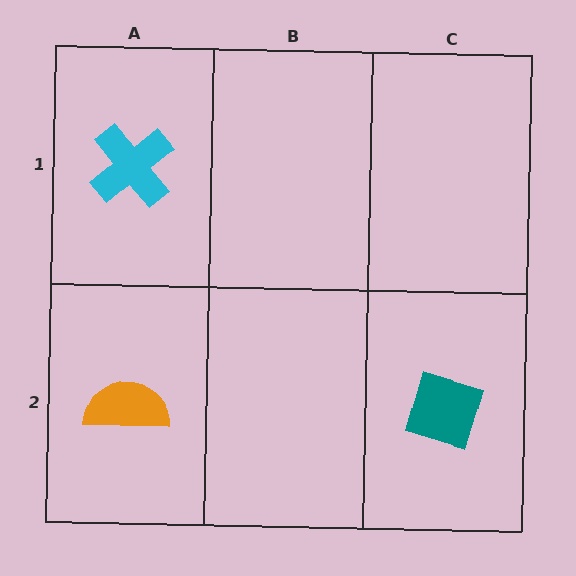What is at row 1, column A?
A cyan cross.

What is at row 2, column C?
A teal diamond.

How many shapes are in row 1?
1 shape.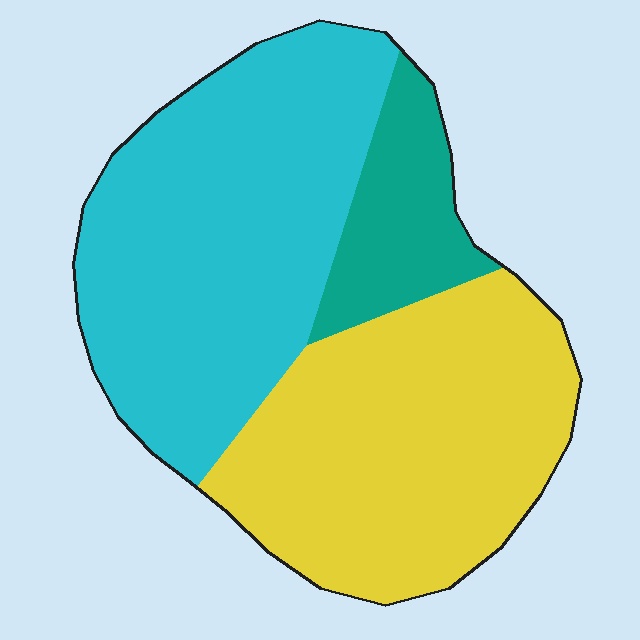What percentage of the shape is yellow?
Yellow takes up about two fifths (2/5) of the shape.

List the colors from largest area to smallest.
From largest to smallest: cyan, yellow, teal.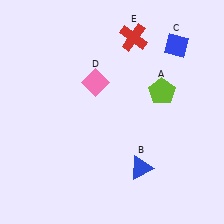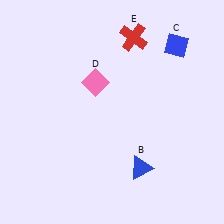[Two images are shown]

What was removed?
The lime pentagon (A) was removed in Image 2.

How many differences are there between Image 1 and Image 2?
There is 1 difference between the two images.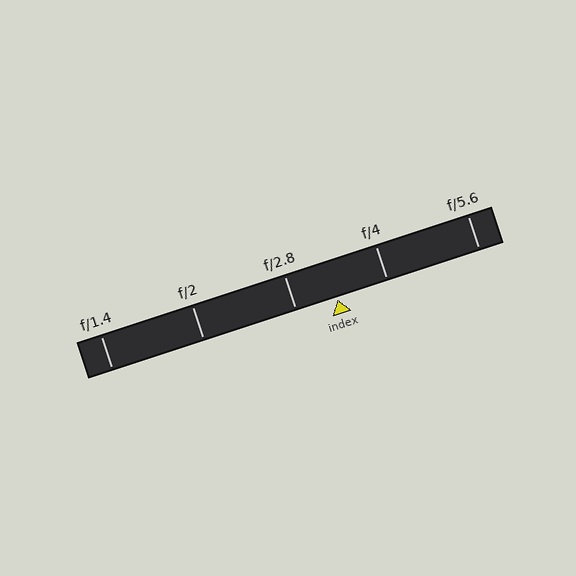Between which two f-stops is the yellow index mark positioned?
The index mark is between f/2.8 and f/4.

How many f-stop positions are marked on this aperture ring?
There are 5 f-stop positions marked.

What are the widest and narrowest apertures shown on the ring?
The widest aperture shown is f/1.4 and the narrowest is f/5.6.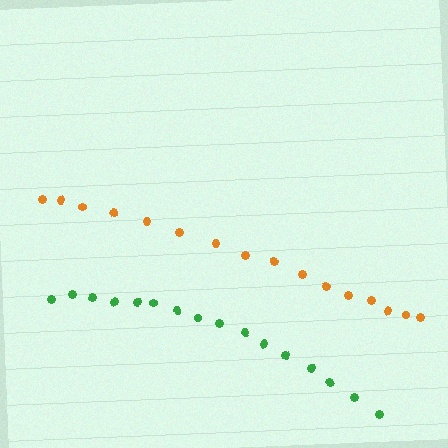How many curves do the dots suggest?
There are 2 distinct paths.